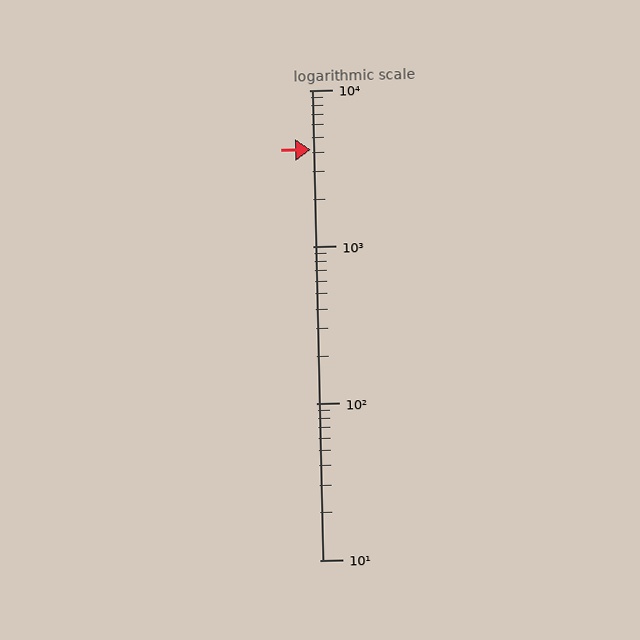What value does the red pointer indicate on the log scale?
The pointer indicates approximately 4200.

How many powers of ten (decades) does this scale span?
The scale spans 3 decades, from 10 to 10000.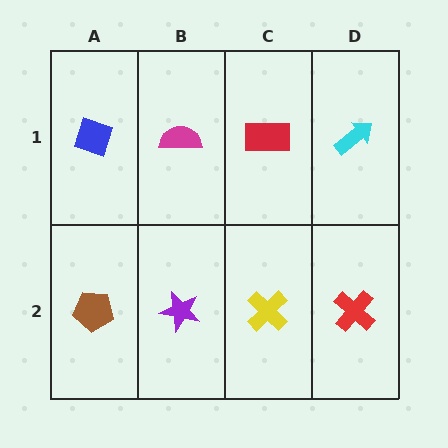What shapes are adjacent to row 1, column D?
A red cross (row 2, column D), a red rectangle (row 1, column C).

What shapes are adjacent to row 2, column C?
A red rectangle (row 1, column C), a purple star (row 2, column B), a red cross (row 2, column D).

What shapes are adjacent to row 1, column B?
A purple star (row 2, column B), a blue diamond (row 1, column A), a red rectangle (row 1, column C).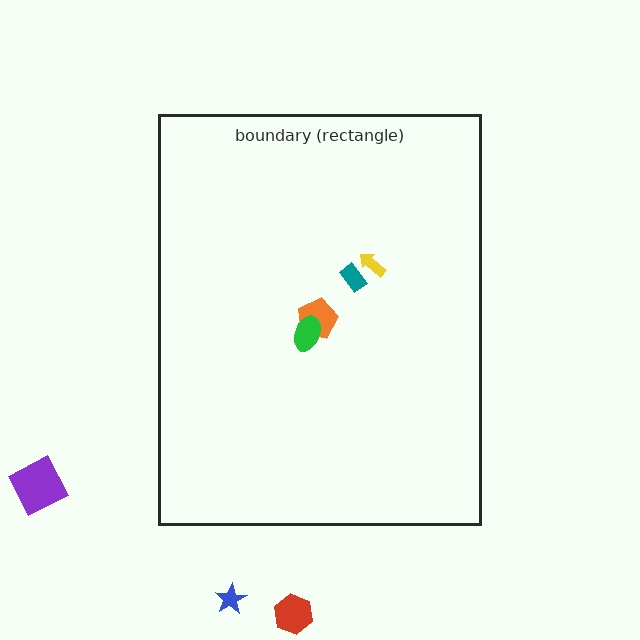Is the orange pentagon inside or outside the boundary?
Inside.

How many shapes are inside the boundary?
4 inside, 3 outside.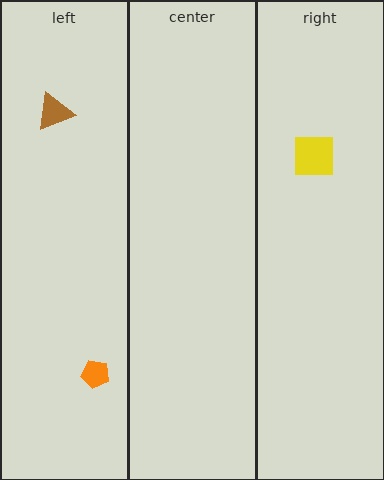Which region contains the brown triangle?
The left region.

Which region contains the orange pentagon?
The left region.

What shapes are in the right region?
The yellow square.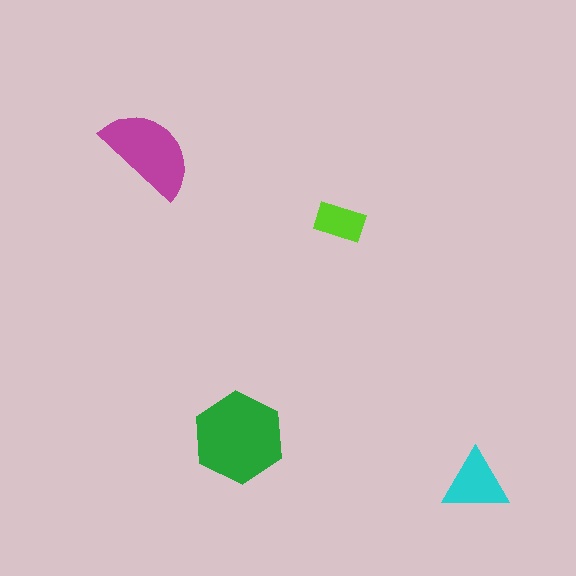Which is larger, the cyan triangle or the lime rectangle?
The cyan triangle.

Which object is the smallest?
The lime rectangle.